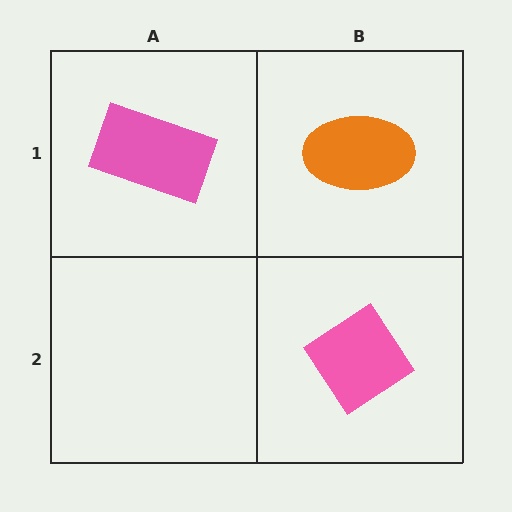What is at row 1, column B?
An orange ellipse.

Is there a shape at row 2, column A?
No, that cell is empty.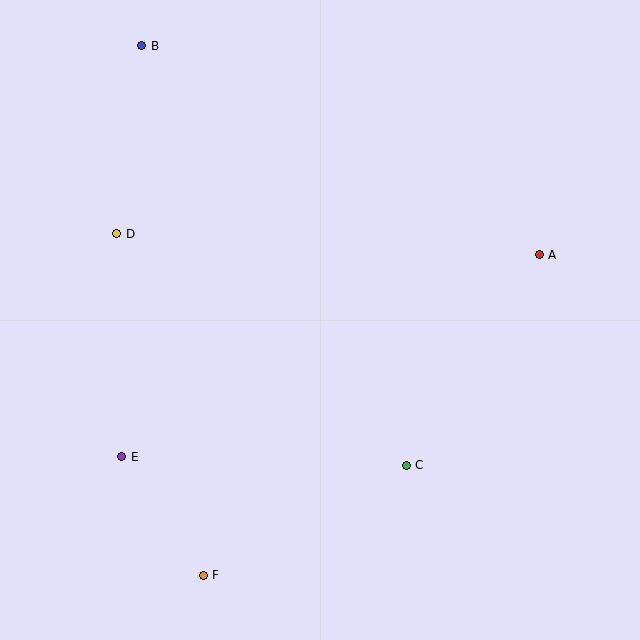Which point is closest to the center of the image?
Point C at (406, 465) is closest to the center.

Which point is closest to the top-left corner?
Point B is closest to the top-left corner.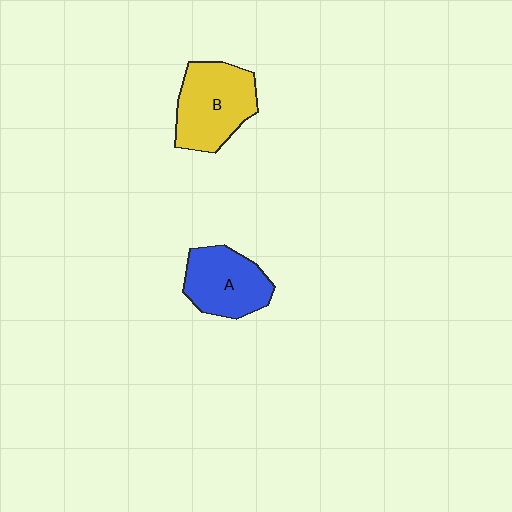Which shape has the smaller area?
Shape A (blue).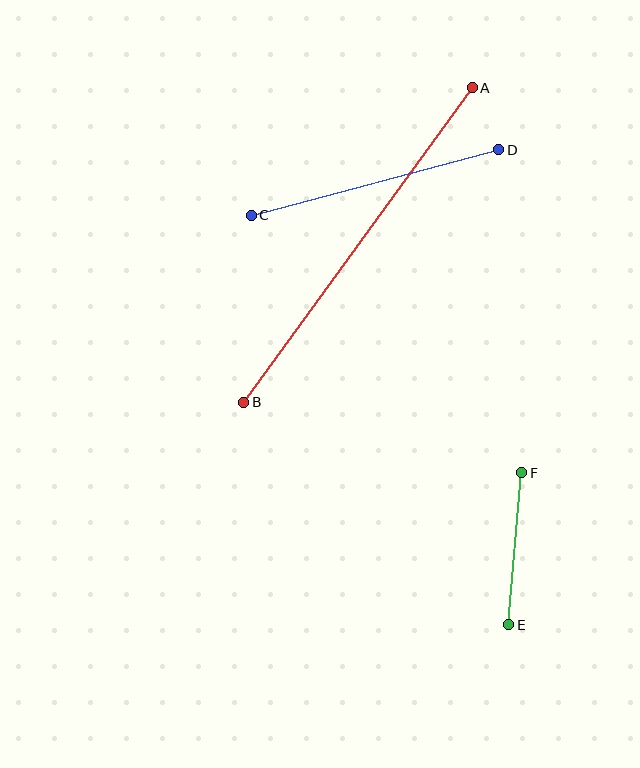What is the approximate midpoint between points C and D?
The midpoint is at approximately (375, 182) pixels.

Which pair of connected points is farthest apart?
Points A and B are farthest apart.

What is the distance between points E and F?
The distance is approximately 152 pixels.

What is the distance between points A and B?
The distance is approximately 389 pixels.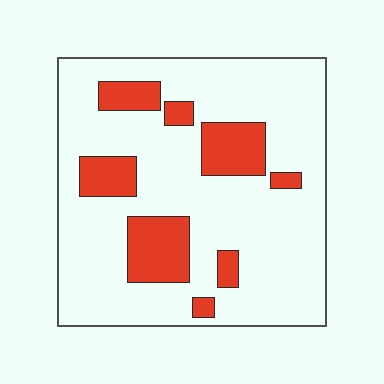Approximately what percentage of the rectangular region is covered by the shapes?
Approximately 20%.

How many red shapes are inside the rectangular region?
8.